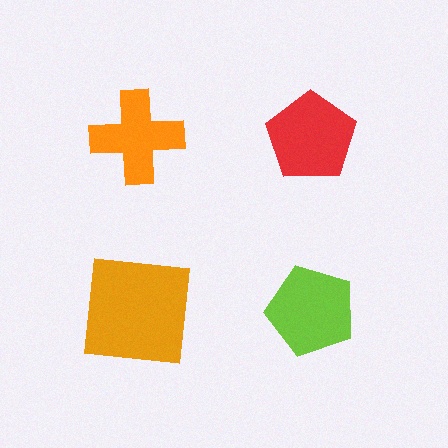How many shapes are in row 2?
2 shapes.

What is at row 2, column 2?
A lime pentagon.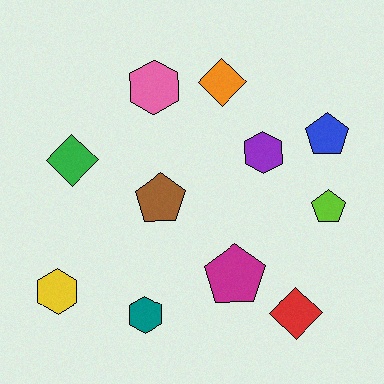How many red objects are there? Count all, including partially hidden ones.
There is 1 red object.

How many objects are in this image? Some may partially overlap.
There are 11 objects.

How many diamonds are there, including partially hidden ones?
There are 3 diamonds.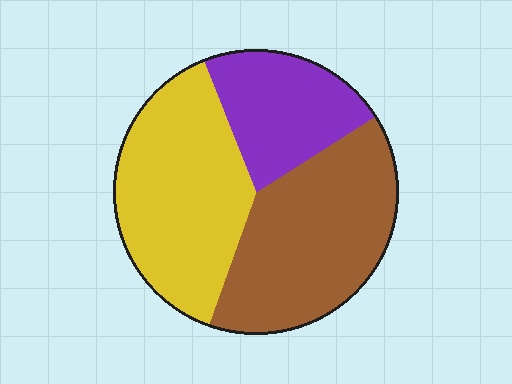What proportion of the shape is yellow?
Yellow covers around 40% of the shape.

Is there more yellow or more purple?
Yellow.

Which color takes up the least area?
Purple, at roughly 20%.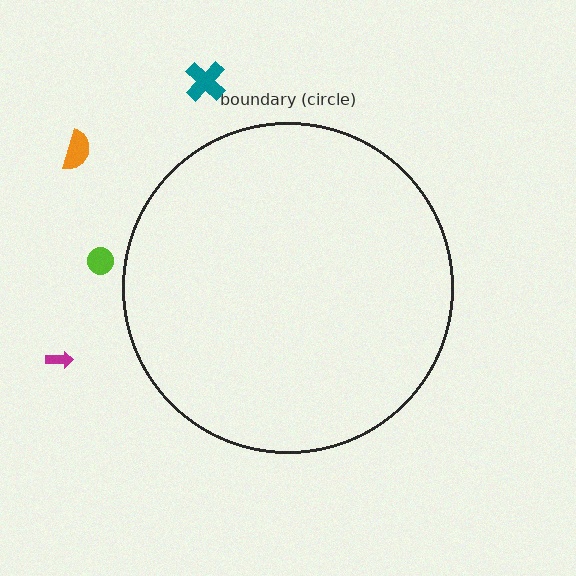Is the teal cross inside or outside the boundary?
Outside.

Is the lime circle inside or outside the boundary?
Outside.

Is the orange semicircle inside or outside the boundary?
Outside.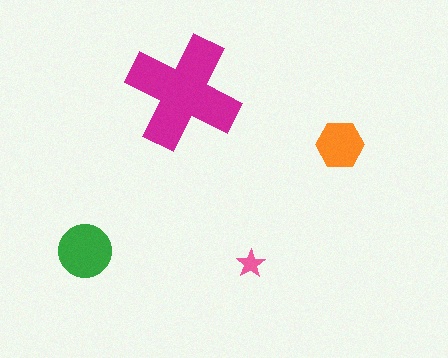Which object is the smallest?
The pink star.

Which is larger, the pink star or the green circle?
The green circle.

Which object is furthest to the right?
The orange hexagon is rightmost.